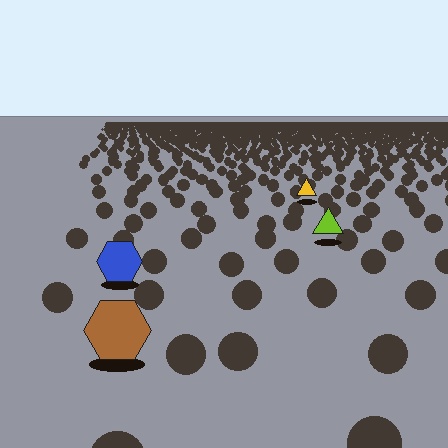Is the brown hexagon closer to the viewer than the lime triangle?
Yes. The brown hexagon is closer — you can tell from the texture gradient: the ground texture is coarser near it.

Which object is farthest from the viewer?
The yellow triangle is farthest from the viewer. It appears smaller and the ground texture around it is denser.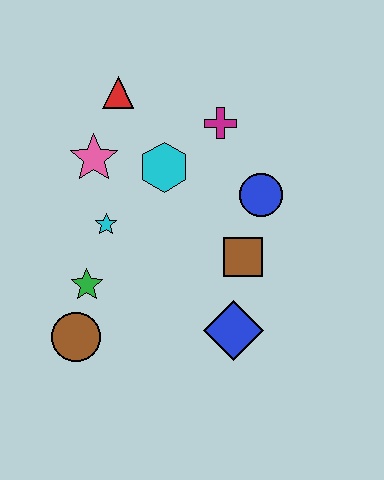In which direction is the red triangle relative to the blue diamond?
The red triangle is above the blue diamond.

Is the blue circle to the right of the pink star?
Yes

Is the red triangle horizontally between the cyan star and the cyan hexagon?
Yes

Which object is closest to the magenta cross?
The cyan hexagon is closest to the magenta cross.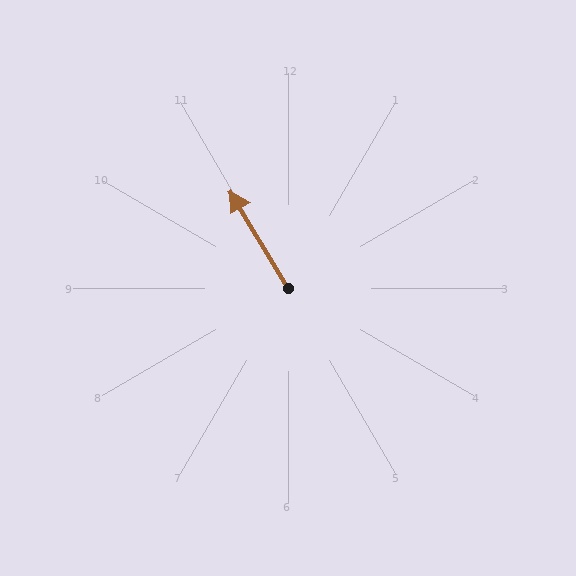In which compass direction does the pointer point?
Northwest.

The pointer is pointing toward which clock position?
Roughly 11 o'clock.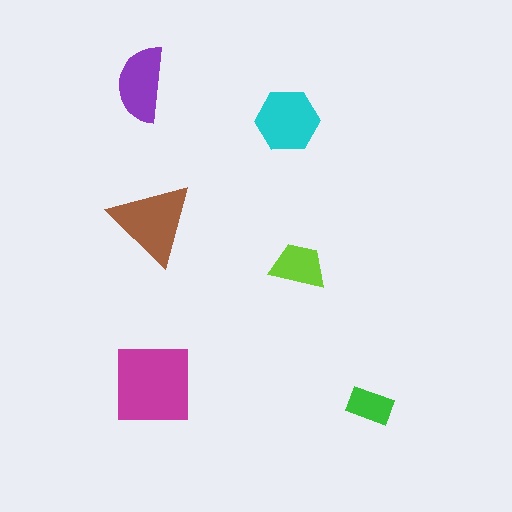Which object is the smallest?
The green rectangle.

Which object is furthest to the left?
The purple semicircle is leftmost.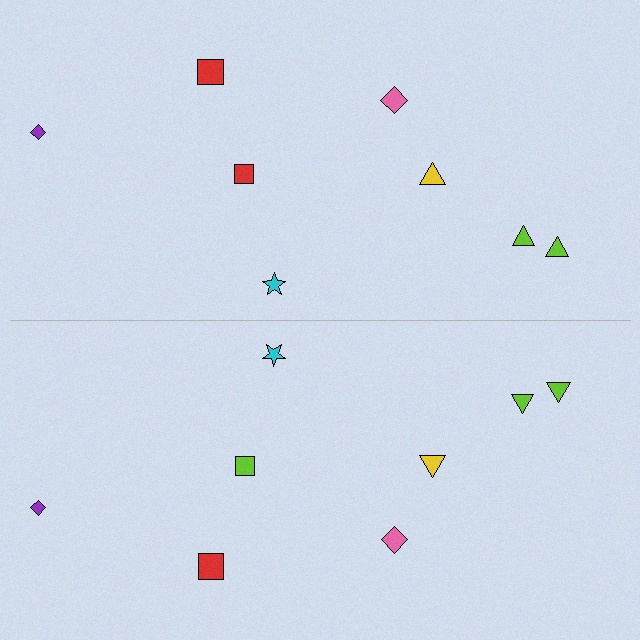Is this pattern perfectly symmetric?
No, the pattern is not perfectly symmetric. The lime square on the bottom side breaks the symmetry — its mirror counterpart is red.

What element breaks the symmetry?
The lime square on the bottom side breaks the symmetry — its mirror counterpart is red.